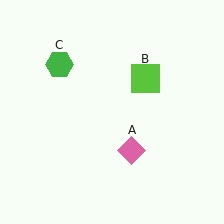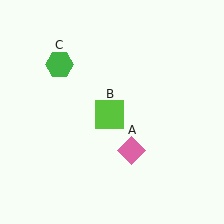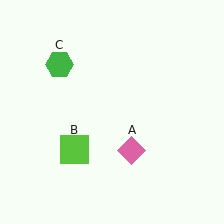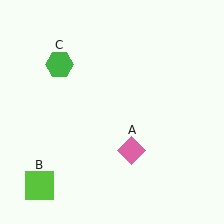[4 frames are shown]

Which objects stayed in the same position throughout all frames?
Pink diamond (object A) and green hexagon (object C) remained stationary.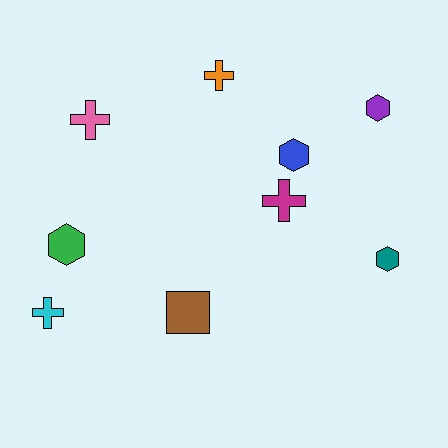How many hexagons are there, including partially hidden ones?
There are 4 hexagons.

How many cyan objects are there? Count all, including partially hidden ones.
There is 1 cyan object.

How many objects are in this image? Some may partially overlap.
There are 9 objects.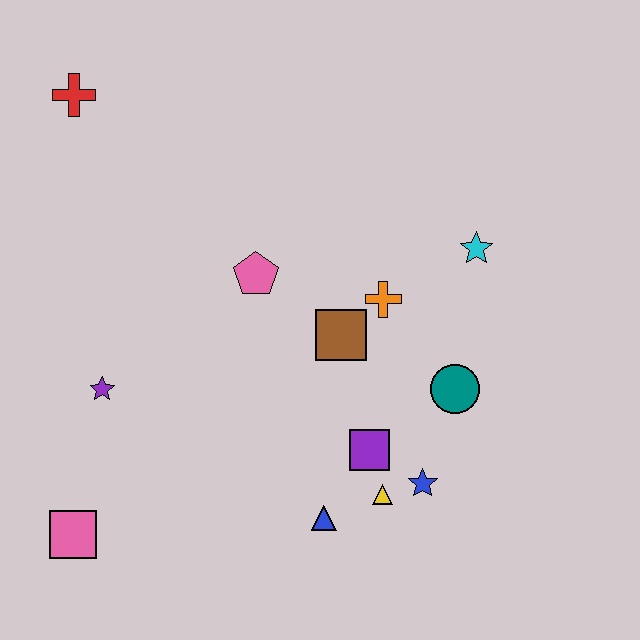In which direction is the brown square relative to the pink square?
The brown square is to the right of the pink square.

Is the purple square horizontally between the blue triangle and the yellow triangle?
Yes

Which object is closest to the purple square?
The yellow triangle is closest to the purple square.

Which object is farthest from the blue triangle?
The red cross is farthest from the blue triangle.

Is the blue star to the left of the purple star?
No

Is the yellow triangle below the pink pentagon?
Yes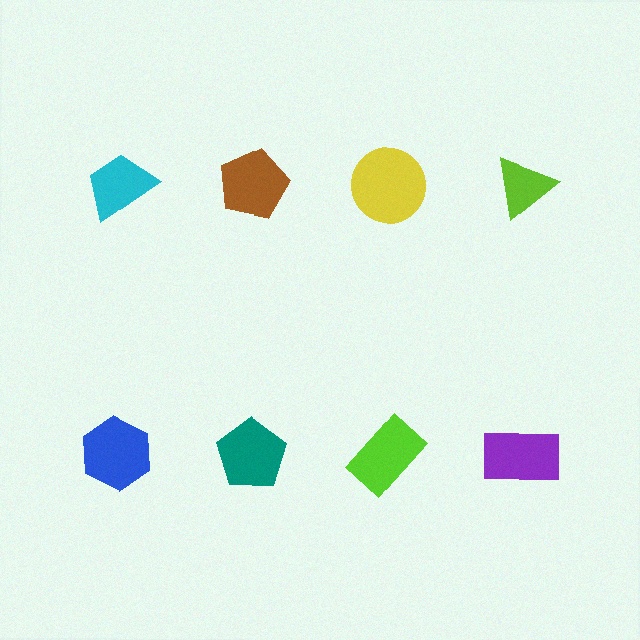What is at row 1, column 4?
A lime triangle.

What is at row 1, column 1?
A cyan trapezoid.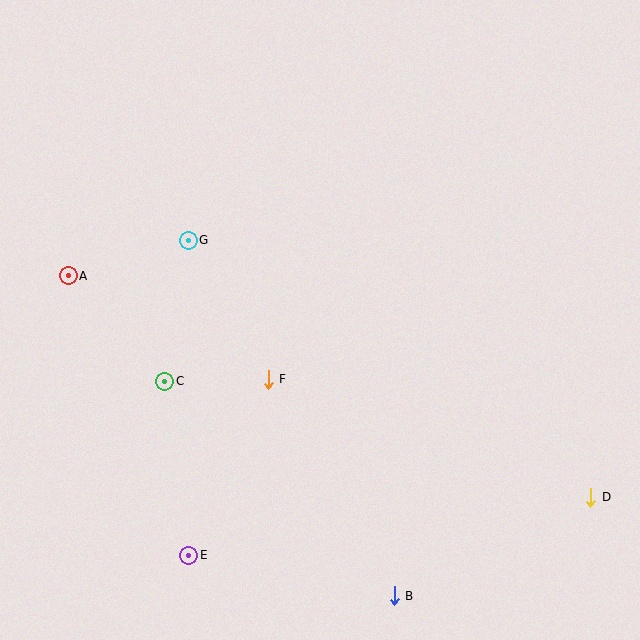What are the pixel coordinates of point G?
Point G is at (188, 240).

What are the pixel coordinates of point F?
Point F is at (268, 379).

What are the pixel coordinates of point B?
Point B is at (394, 596).